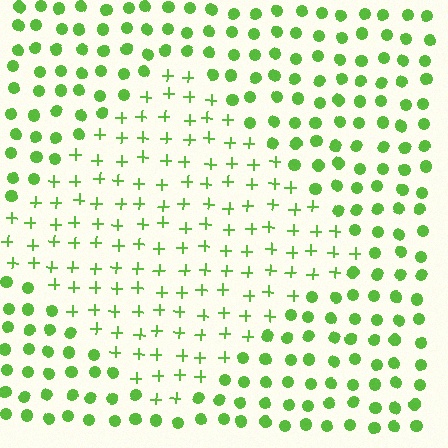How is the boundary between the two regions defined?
The boundary is defined by a change in element shape: plus signs inside vs. circles outside. All elements share the same color and spacing.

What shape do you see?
I see a diamond.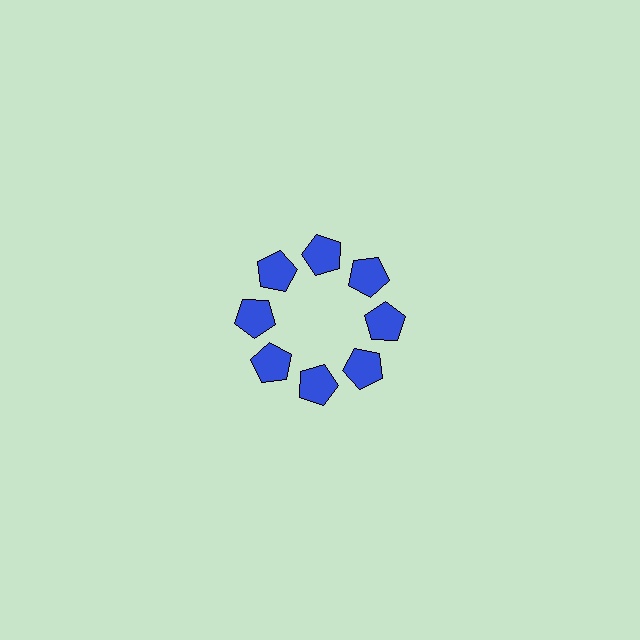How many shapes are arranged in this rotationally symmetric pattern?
There are 8 shapes, arranged in 8 groups of 1.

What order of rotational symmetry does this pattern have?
This pattern has 8-fold rotational symmetry.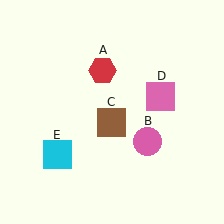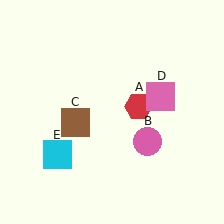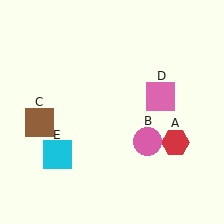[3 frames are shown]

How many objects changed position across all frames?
2 objects changed position: red hexagon (object A), brown square (object C).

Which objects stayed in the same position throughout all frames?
Pink circle (object B) and pink square (object D) and cyan square (object E) remained stationary.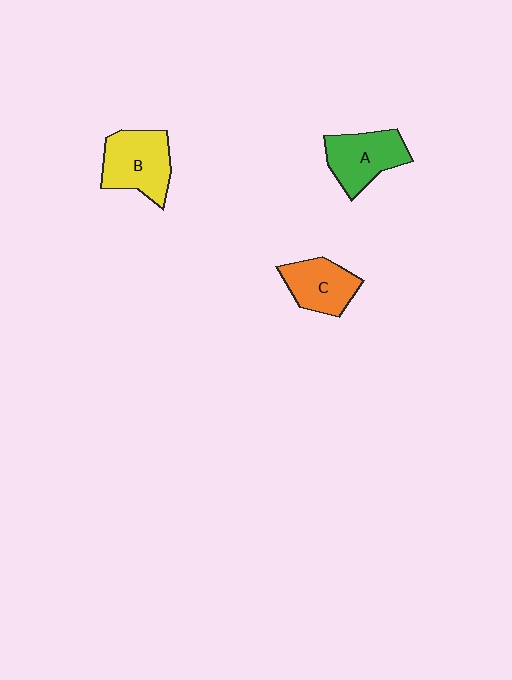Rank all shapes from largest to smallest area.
From largest to smallest: B (yellow), A (green), C (orange).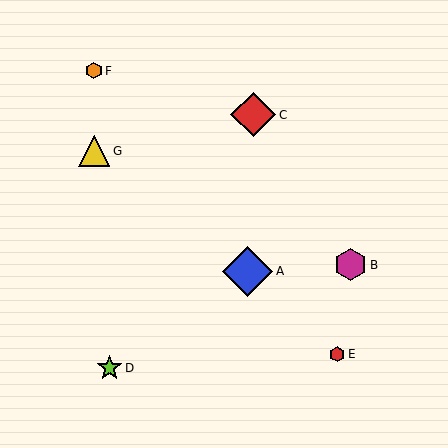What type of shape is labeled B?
Shape B is a magenta hexagon.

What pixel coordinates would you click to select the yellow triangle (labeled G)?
Click at (94, 151) to select the yellow triangle G.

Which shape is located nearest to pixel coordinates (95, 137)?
The yellow triangle (labeled G) at (94, 151) is nearest to that location.